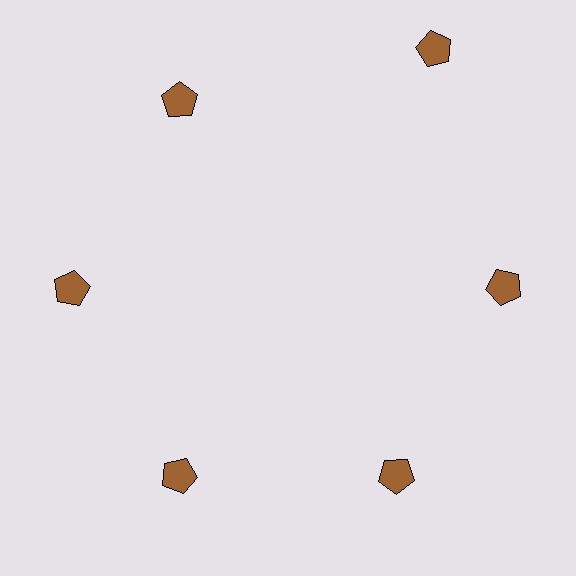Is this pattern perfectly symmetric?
No. The 6 brown pentagons are arranged in a ring, but one element near the 1 o'clock position is pushed outward from the center, breaking the 6-fold rotational symmetry.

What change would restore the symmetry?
The symmetry would be restored by moving it inward, back onto the ring so that all 6 pentagons sit at equal angles and equal distance from the center.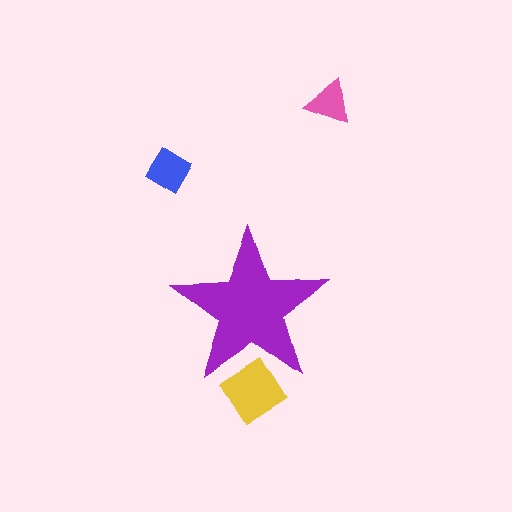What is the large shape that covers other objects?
A purple star.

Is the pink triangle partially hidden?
No, the pink triangle is fully visible.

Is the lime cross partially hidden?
Yes, the lime cross is partially hidden behind the purple star.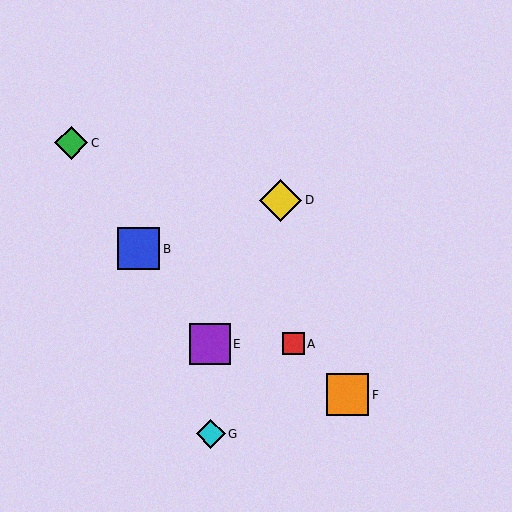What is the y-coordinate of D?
Object D is at y≈200.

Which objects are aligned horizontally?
Objects A, E are aligned horizontally.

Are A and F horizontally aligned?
No, A is at y≈344 and F is at y≈395.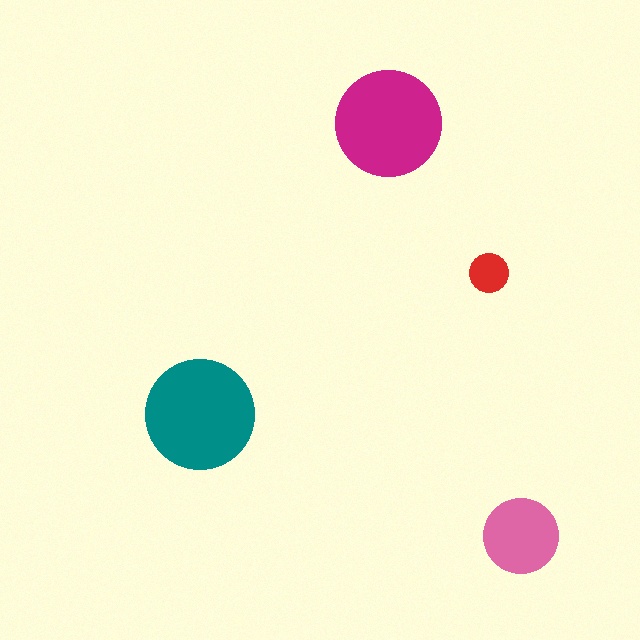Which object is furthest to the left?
The teal circle is leftmost.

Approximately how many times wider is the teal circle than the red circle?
About 3 times wider.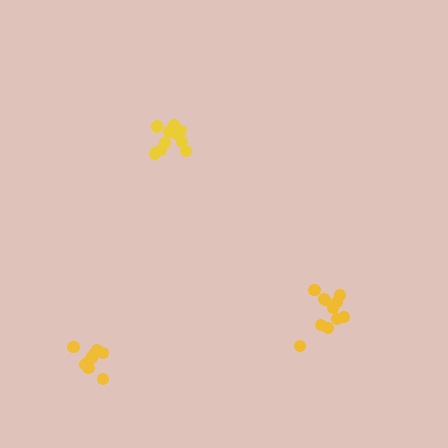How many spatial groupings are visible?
There are 3 spatial groupings.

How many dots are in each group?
Group 1: 10 dots, Group 2: 12 dots, Group 3: 8 dots (30 total).